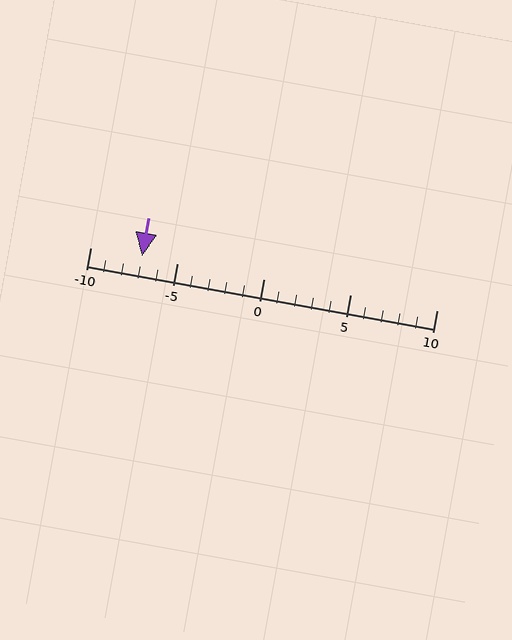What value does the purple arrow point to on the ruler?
The purple arrow points to approximately -7.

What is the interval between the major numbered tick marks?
The major tick marks are spaced 5 units apart.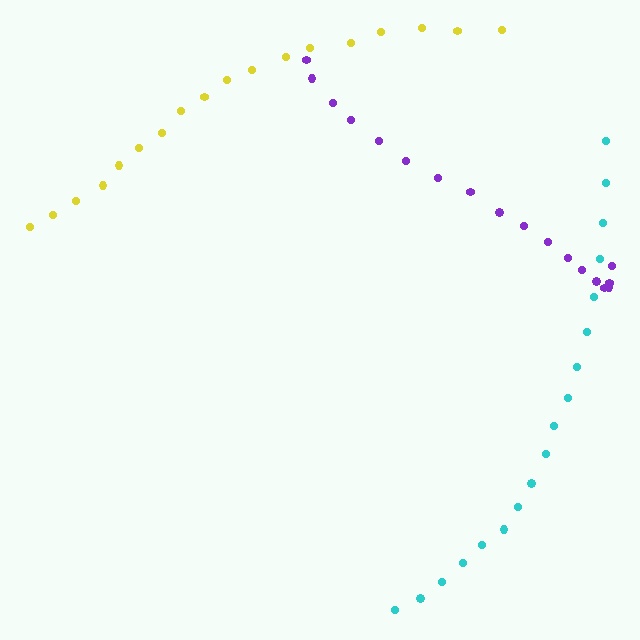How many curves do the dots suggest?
There are 3 distinct paths.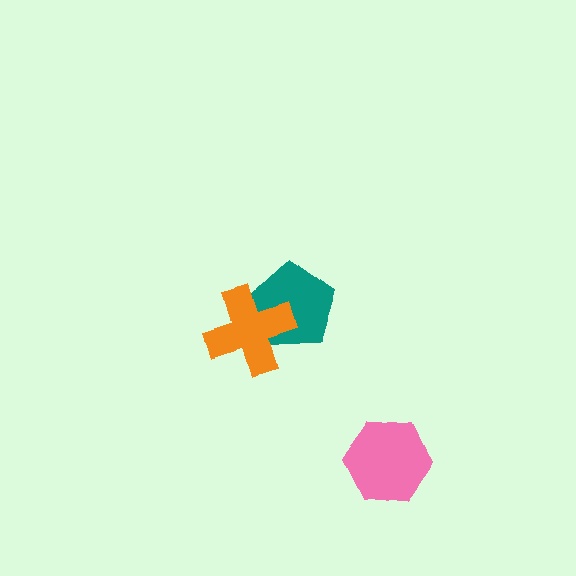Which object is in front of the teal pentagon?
The orange cross is in front of the teal pentagon.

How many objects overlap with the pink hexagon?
0 objects overlap with the pink hexagon.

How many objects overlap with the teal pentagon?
1 object overlaps with the teal pentagon.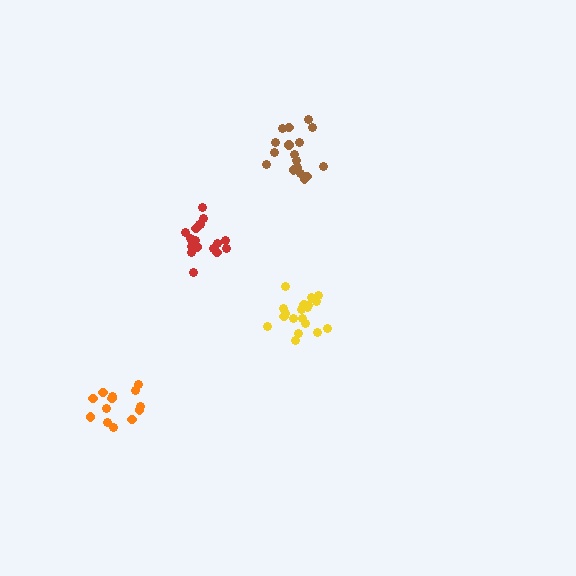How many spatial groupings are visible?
There are 4 spatial groupings.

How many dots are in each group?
Group 1: 19 dots, Group 2: 17 dots, Group 3: 18 dots, Group 4: 13 dots (67 total).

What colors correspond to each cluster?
The clusters are colored: yellow, brown, red, orange.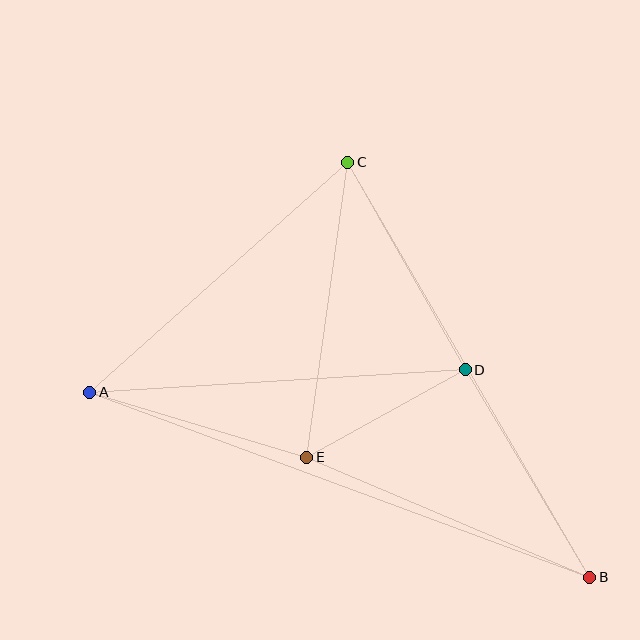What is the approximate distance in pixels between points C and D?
The distance between C and D is approximately 238 pixels.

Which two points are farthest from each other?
Points A and B are farthest from each other.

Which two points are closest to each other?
Points D and E are closest to each other.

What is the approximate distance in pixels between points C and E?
The distance between C and E is approximately 298 pixels.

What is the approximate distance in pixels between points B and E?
The distance between B and E is approximately 307 pixels.